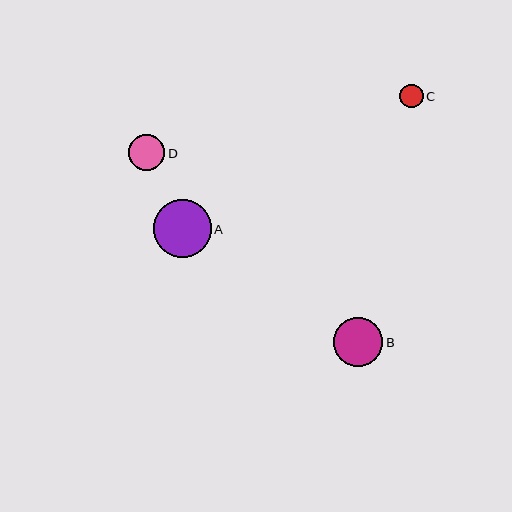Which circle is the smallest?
Circle C is the smallest with a size of approximately 24 pixels.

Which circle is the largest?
Circle A is the largest with a size of approximately 58 pixels.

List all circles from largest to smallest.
From largest to smallest: A, B, D, C.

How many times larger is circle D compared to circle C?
Circle D is approximately 1.5 times the size of circle C.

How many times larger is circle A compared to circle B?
Circle A is approximately 1.2 times the size of circle B.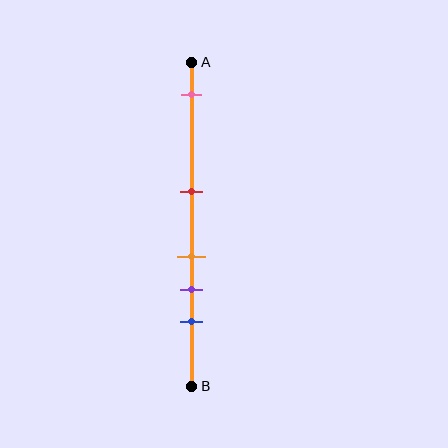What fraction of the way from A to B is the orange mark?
The orange mark is approximately 60% (0.6) of the way from A to B.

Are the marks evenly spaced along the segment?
No, the marks are not evenly spaced.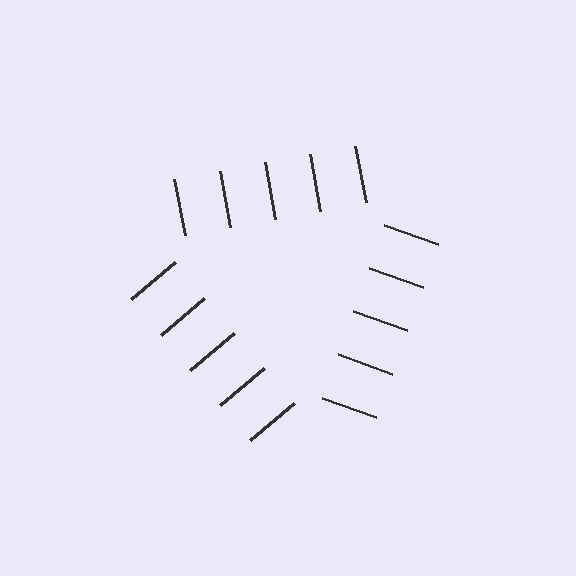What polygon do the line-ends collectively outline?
An illusory triangle — the line segments terminate on its edges but no continuous stroke is drawn.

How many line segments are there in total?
15 — 5 along each of the 3 edges.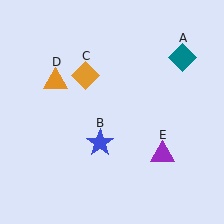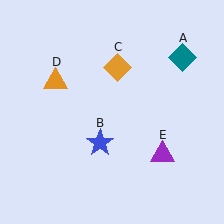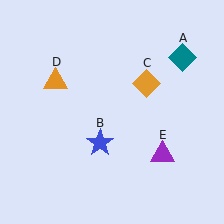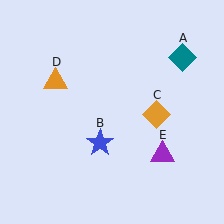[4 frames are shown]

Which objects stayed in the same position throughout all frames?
Teal diamond (object A) and blue star (object B) and orange triangle (object D) and purple triangle (object E) remained stationary.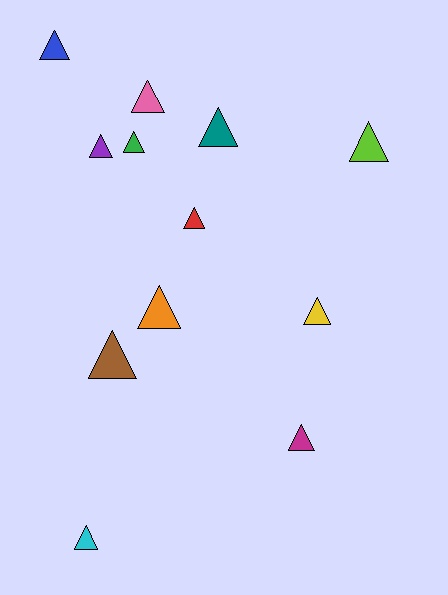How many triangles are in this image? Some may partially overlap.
There are 12 triangles.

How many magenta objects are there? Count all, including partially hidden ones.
There is 1 magenta object.